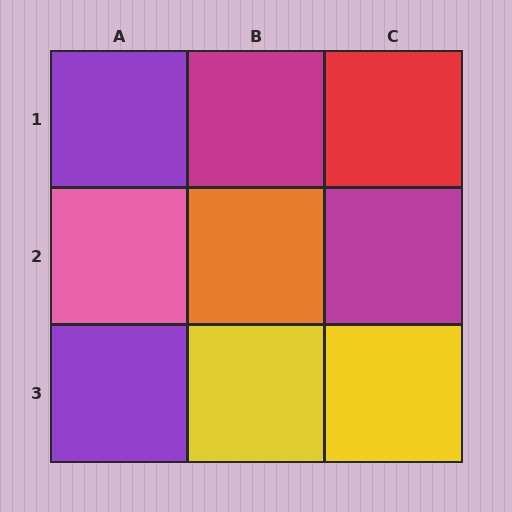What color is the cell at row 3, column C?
Yellow.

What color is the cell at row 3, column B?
Yellow.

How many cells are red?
1 cell is red.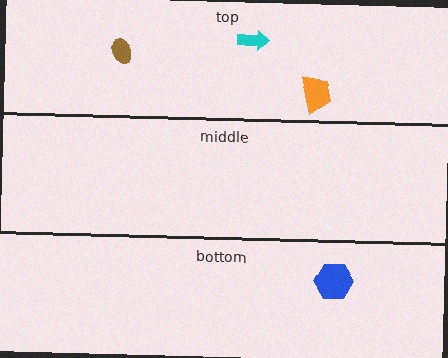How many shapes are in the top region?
3.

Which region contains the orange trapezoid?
The top region.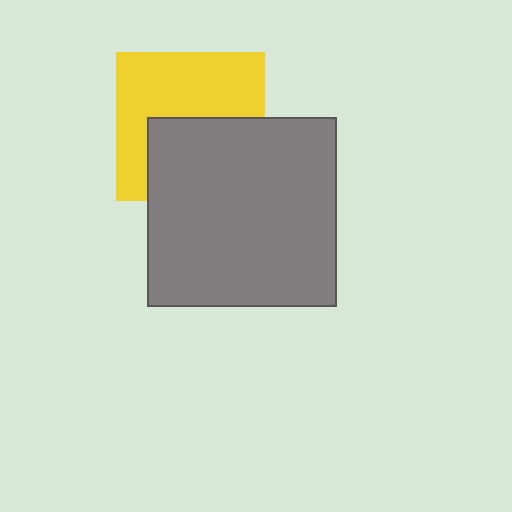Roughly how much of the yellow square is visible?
About half of it is visible (roughly 56%).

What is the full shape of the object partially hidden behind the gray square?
The partially hidden object is a yellow square.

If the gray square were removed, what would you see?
You would see the complete yellow square.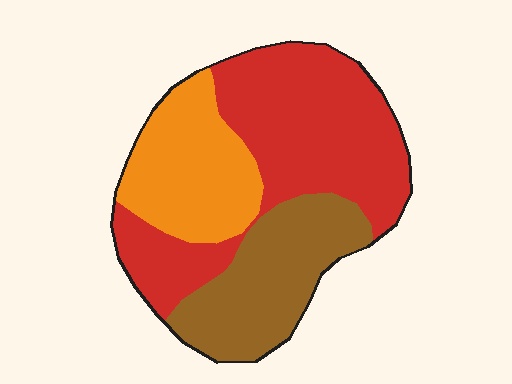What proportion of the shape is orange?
Orange takes up about one quarter (1/4) of the shape.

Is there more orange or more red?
Red.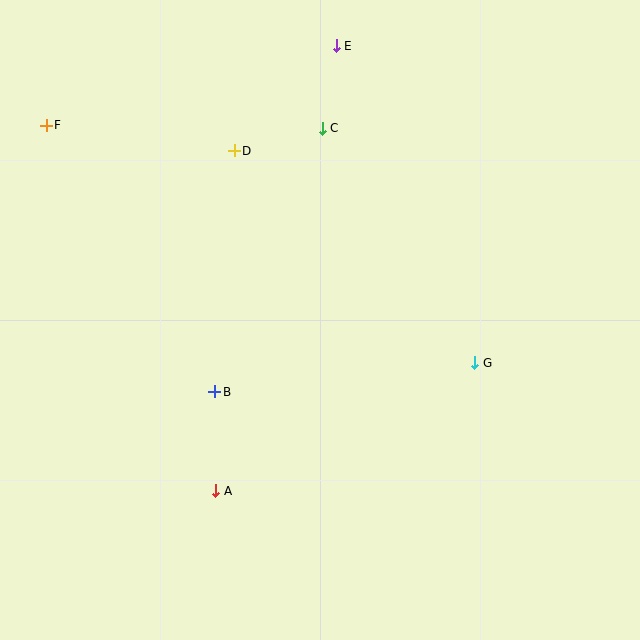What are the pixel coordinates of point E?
Point E is at (336, 46).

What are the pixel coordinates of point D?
Point D is at (234, 151).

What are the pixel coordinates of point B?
Point B is at (215, 392).